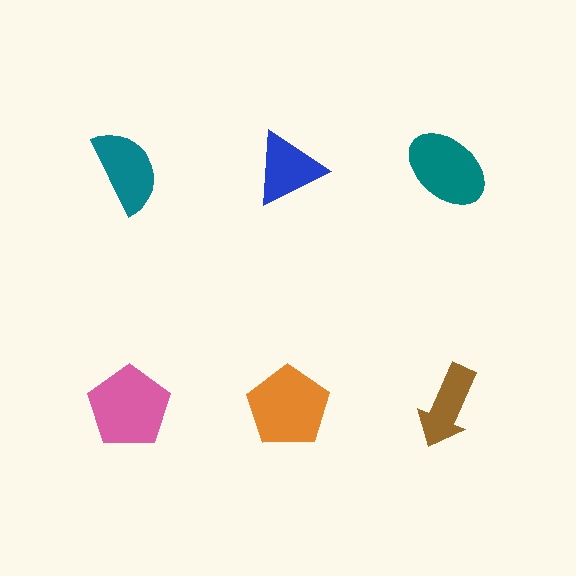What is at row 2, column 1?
A pink pentagon.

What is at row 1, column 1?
A teal semicircle.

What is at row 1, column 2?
A blue triangle.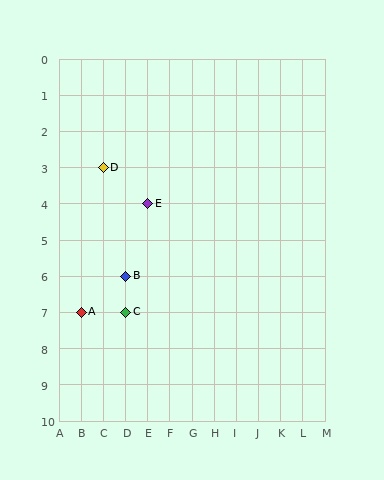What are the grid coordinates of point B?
Point B is at grid coordinates (D, 6).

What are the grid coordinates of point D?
Point D is at grid coordinates (C, 3).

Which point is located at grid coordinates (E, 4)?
Point E is at (E, 4).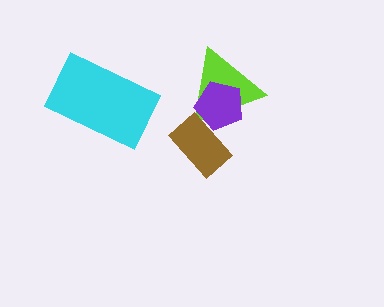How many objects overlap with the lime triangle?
2 objects overlap with the lime triangle.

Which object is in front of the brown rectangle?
The purple pentagon is in front of the brown rectangle.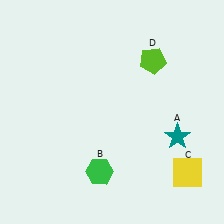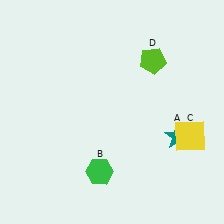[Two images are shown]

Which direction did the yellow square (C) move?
The yellow square (C) moved up.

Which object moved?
The yellow square (C) moved up.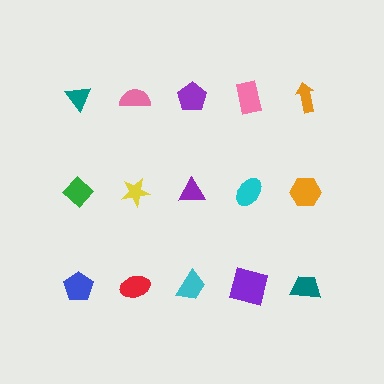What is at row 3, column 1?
A blue pentagon.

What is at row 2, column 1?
A green diamond.